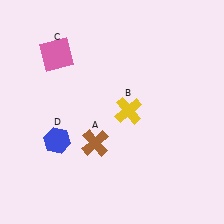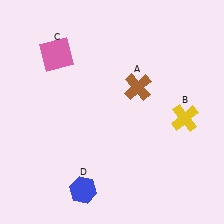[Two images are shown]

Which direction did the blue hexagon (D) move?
The blue hexagon (D) moved down.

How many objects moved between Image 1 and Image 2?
3 objects moved between the two images.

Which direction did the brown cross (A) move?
The brown cross (A) moved up.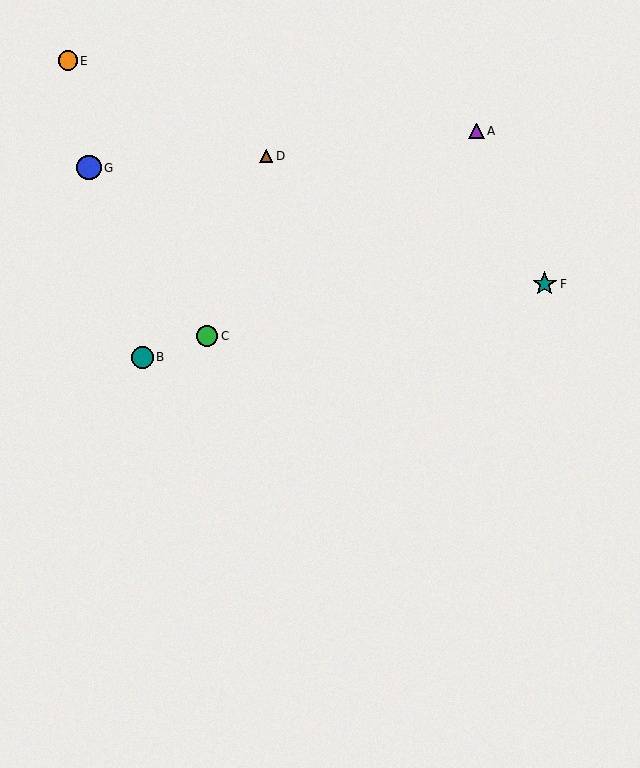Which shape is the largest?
The blue circle (labeled G) is the largest.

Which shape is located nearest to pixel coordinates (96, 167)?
The blue circle (labeled G) at (89, 168) is nearest to that location.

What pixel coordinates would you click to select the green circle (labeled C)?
Click at (207, 336) to select the green circle C.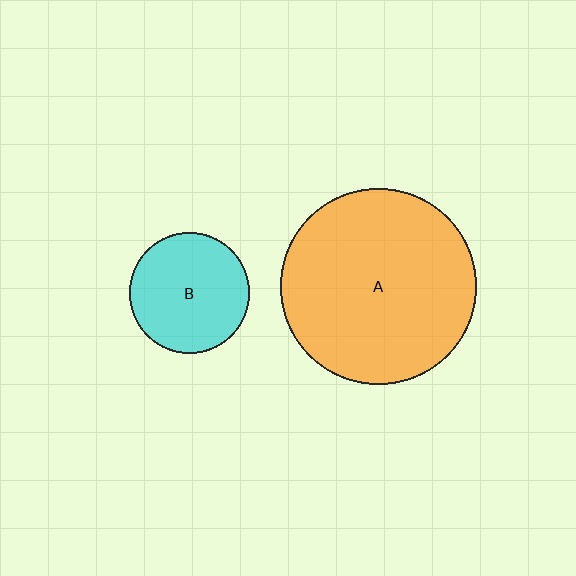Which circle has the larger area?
Circle A (orange).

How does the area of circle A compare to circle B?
Approximately 2.7 times.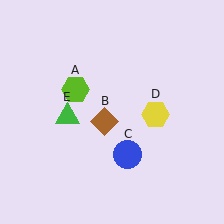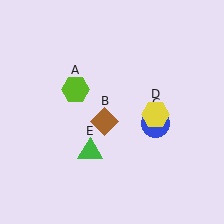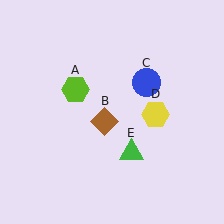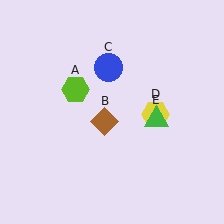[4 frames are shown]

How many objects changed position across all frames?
2 objects changed position: blue circle (object C), green triangle (object E).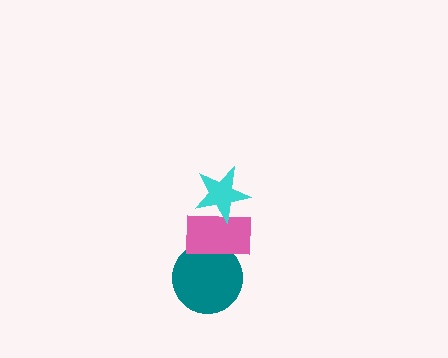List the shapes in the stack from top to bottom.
From top to bottom: the cyan star, the pink rectangle, the teal circle.